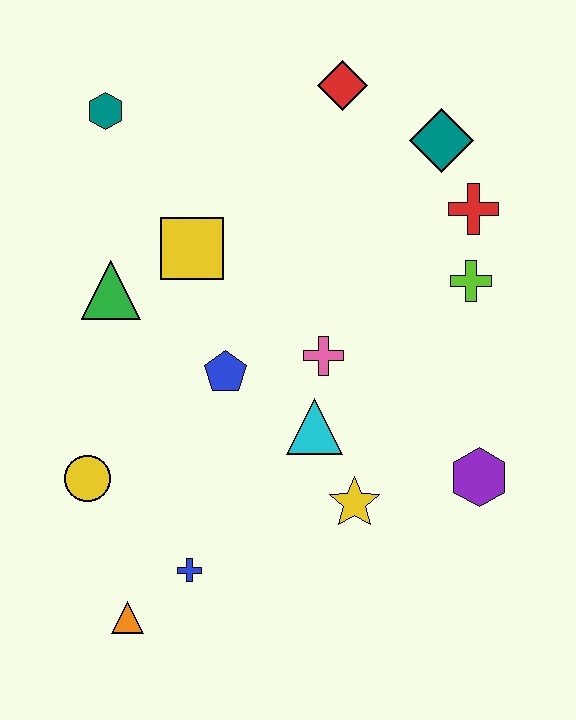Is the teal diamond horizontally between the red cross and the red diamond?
Yes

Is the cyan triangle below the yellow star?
No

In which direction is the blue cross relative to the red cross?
The blue cross is below the red cross.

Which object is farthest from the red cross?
The orange triangle is farthest from the red cross.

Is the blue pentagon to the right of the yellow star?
No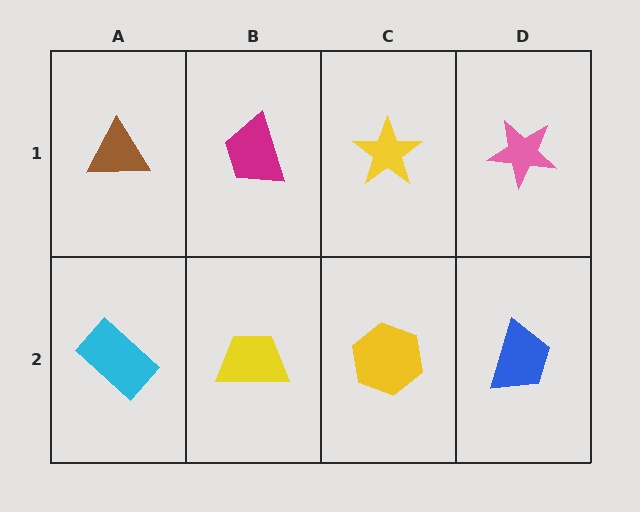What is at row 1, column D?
A pink star.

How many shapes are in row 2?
4 shapes.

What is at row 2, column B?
A yellow trapezoid.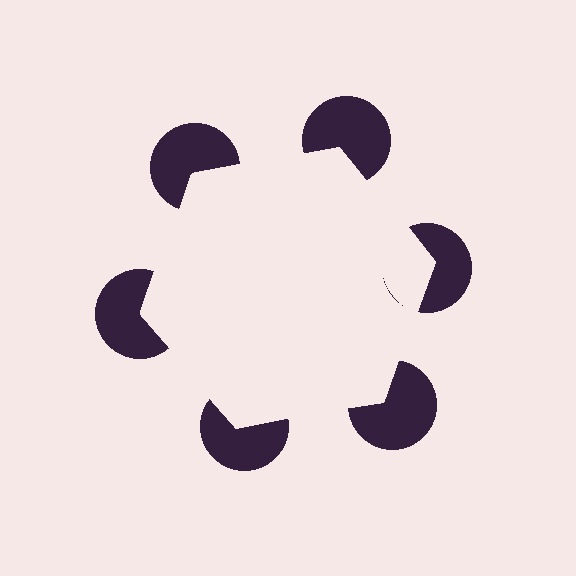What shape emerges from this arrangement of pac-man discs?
An illusory hexagon — its edges are inferred from the aligned wedge cuts in the pac-man discs, not physically drawn.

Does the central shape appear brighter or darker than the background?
It typically appears slightly brighter than the background, even though no actual brightness change is drawn.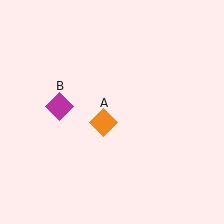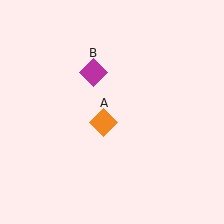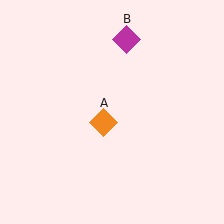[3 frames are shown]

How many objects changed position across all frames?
1 object changed position: magenta diamond (object B).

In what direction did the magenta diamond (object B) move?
The magenta diamond (object B) moved up and to the right.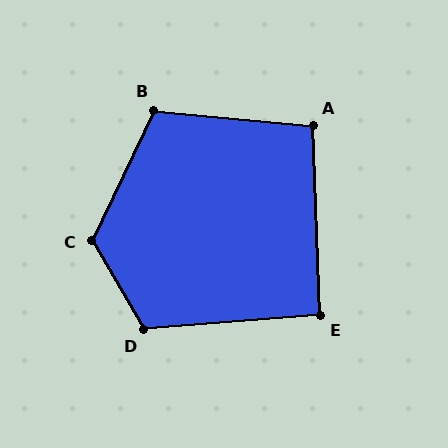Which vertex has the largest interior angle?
C, at approximately 125 degrees.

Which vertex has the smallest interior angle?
E, at approximately 92 degrees.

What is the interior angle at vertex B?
Approximately 110 degrees (obtuse).